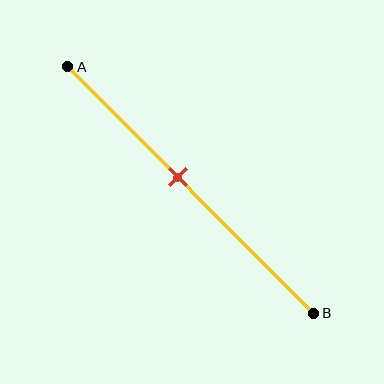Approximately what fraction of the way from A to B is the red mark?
The red mark is approximately 45% of the way from A to B.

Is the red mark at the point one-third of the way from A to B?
No, the mark is at about 45% from A, not at the 33% one-third point.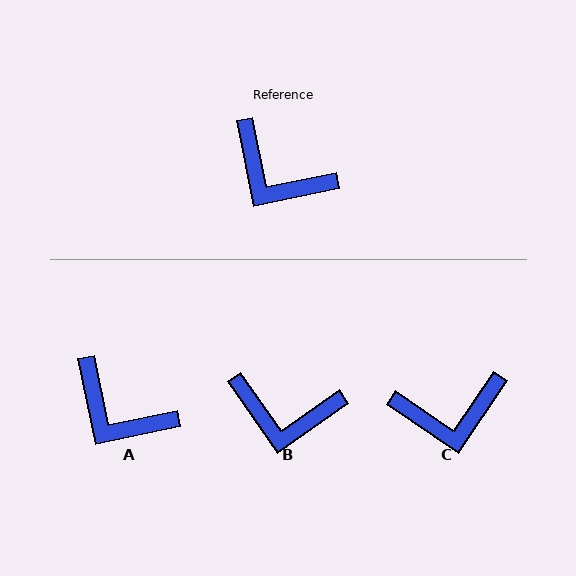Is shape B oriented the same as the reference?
No, it is off by about 23 degrees.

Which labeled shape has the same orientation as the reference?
A.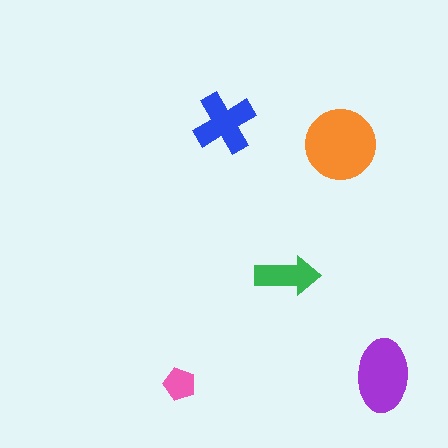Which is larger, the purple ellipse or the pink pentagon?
The purple ellipse.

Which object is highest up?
The blue cross is topmost.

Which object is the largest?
The orange circle.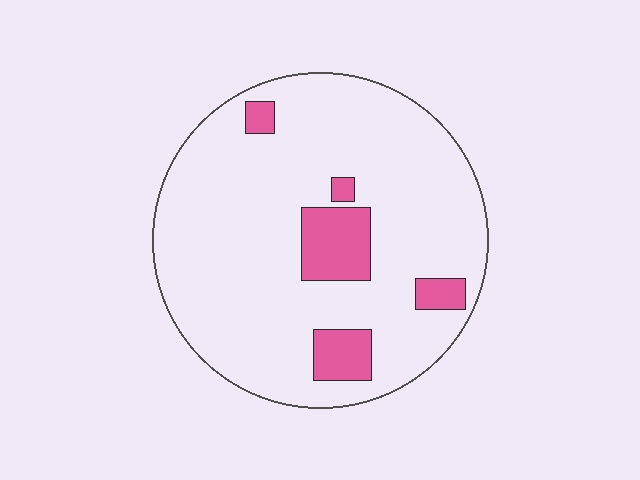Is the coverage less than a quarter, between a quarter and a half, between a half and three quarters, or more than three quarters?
Less than a quarter.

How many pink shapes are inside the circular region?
5.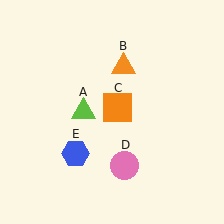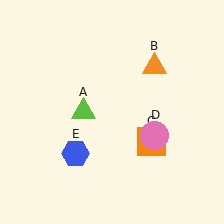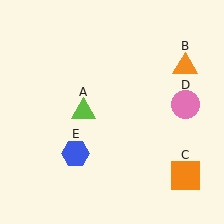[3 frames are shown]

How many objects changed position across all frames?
3 objects changed position: orange triangle (object B), orange square (object C), pink circle (object D).